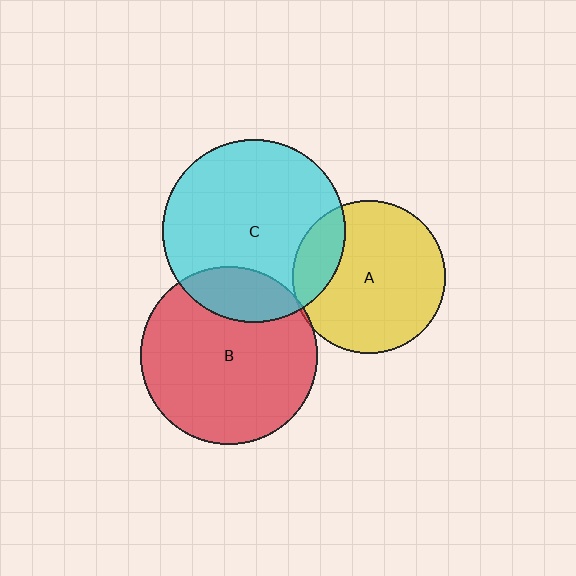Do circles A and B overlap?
Yes.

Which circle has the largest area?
Circle C (cyan).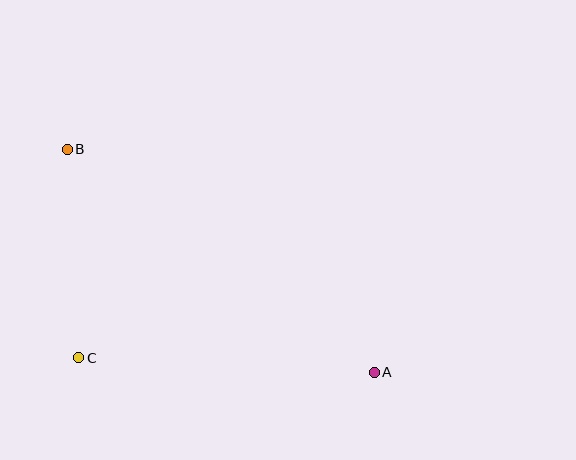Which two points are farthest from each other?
Points A and B are farthest from each other.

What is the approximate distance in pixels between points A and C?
The distance between A and C is approximately 296 pixels.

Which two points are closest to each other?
Points B and C are closest to each other.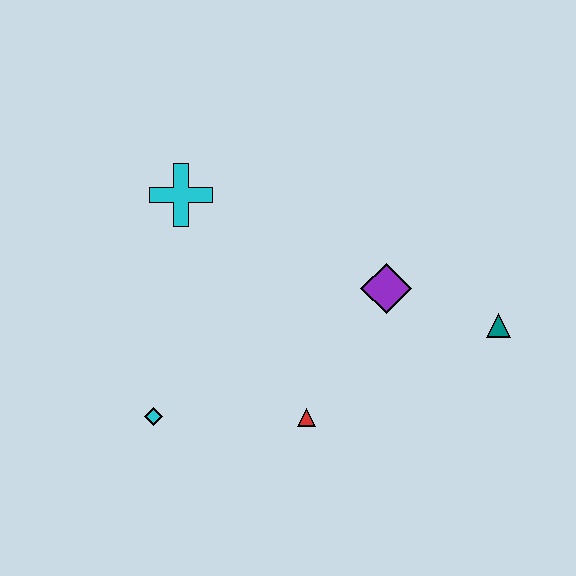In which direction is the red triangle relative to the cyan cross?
The red triangle is below the cyan cross.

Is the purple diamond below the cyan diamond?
No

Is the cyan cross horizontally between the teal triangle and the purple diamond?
No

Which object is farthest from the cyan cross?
The teal triangle is farthest from the cyan cross.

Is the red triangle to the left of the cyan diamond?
No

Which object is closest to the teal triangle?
The purple diamond is closest to the teal triangle.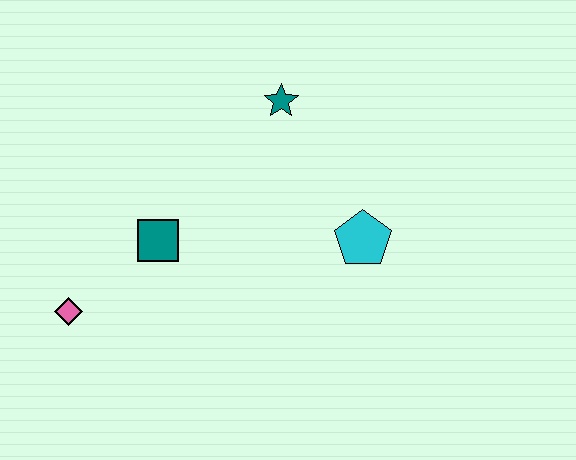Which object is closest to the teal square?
The pink diamond is closest to the teal square.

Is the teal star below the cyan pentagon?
No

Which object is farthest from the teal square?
The cyan pentagon is farthest from the teal square.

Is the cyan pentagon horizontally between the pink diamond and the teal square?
No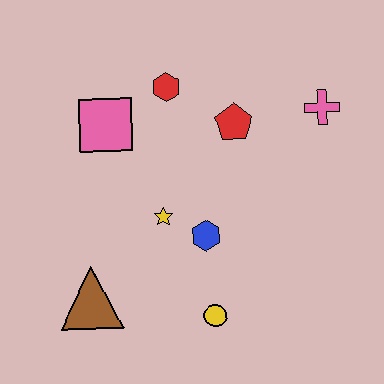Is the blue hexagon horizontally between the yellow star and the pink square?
No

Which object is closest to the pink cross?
The red pentagon is closest to the pink cross.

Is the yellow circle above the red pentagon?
No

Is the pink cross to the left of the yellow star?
No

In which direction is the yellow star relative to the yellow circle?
The yellow star is above the yellow circle.